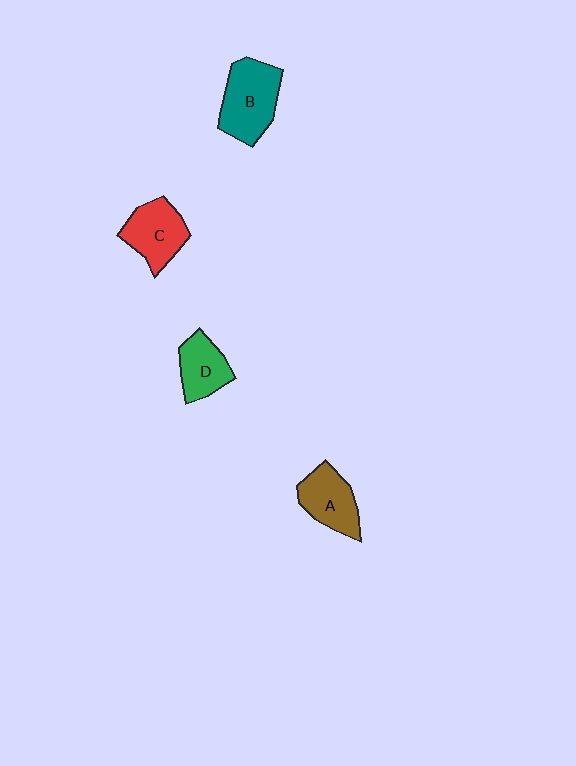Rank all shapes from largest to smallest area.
From largest to smallest: B (teal), C (red), A (brown), D (green).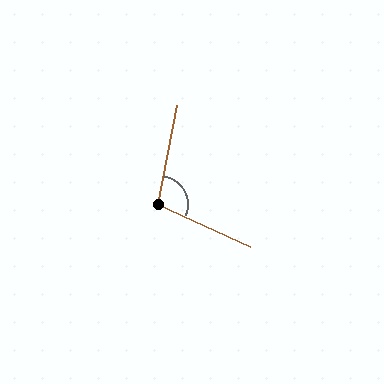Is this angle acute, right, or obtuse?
It is obtuse.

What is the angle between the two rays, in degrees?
Approximately 104 degrees.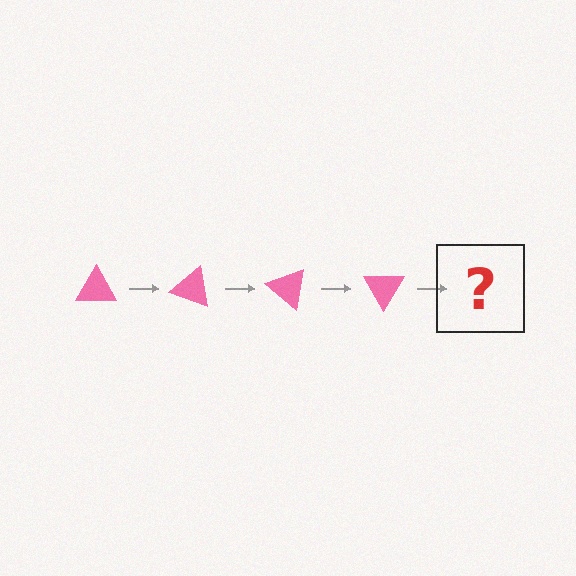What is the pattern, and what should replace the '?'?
The pattern is that the triangle rotates 20 degrees each step. The '?' should be a pink triangle rotated 80 degrees.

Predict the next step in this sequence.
The next step is a pink triangle rotated 80 degrees.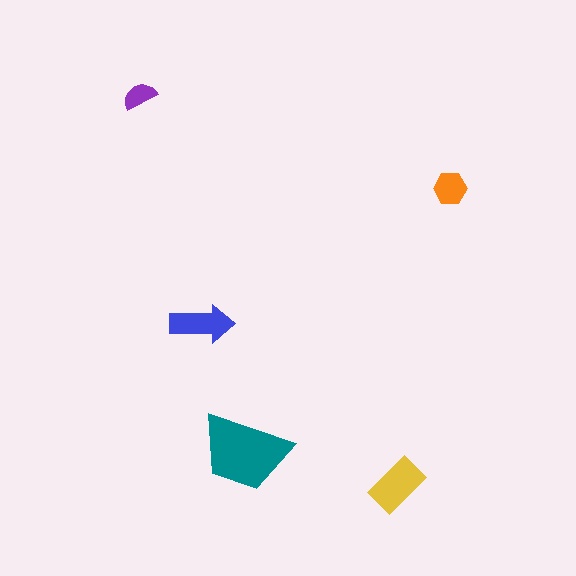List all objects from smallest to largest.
The purple semicircle, the orange hexagon, the blue arrow, the yellow rectangle, the teal trapezoid.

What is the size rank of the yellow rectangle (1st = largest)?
2nd.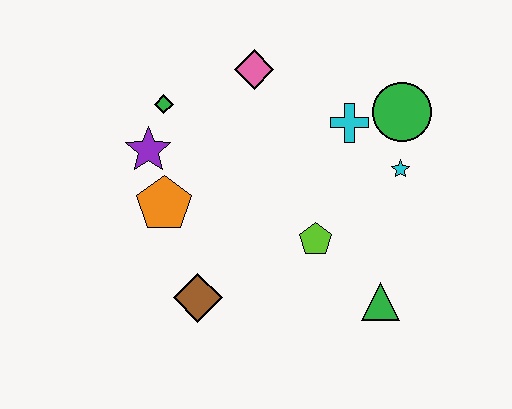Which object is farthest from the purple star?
The green triangle is farthest from the purple star.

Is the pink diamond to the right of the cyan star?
No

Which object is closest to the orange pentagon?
The purple star is closest to the orange pentagon.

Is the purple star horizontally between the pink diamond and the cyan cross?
No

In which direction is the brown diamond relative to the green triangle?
The brown diamond is to the left of the green triangle.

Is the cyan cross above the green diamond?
No